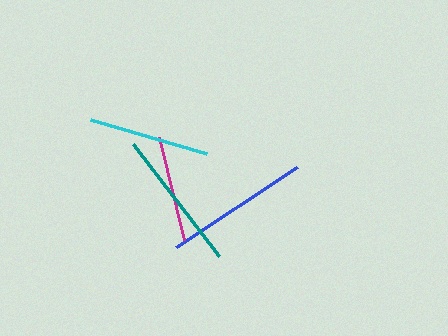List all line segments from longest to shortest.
From longest to shortest: blue, teal, cyan, magenta.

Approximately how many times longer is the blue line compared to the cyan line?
The blue line is approximately 1.2 times the length of the cyan line.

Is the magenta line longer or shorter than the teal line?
The teal line is longer than the magenta line.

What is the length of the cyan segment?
The cyan segment is approximately 121 pixels long.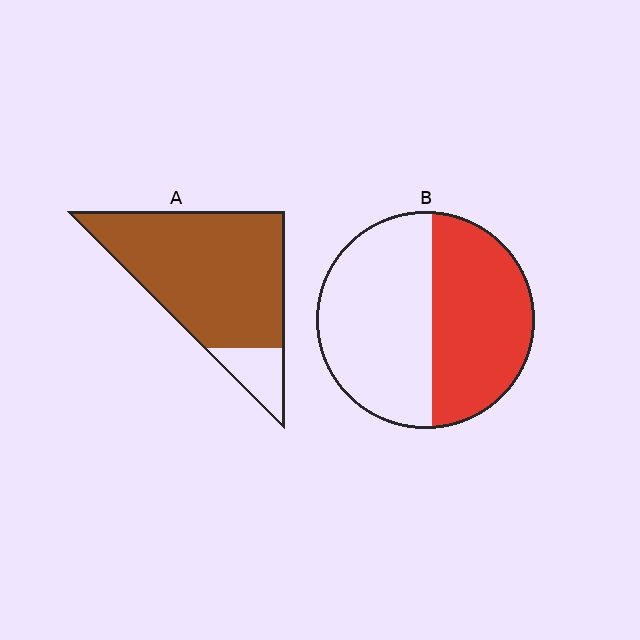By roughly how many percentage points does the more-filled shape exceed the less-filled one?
By roughly 40 percentage points (A over B).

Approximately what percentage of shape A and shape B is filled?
A is approximately 85% and B is approximately 45%.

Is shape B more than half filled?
Roughly half.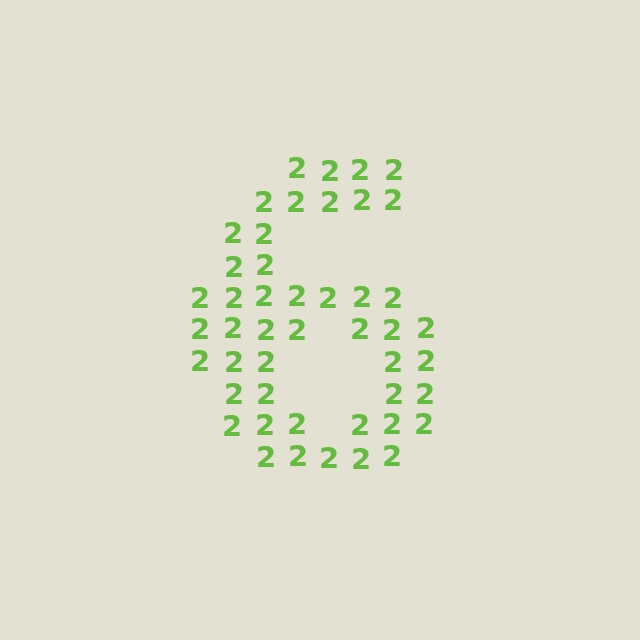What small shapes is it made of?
It is made of small digit 2's.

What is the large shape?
The large shape is the digit 6.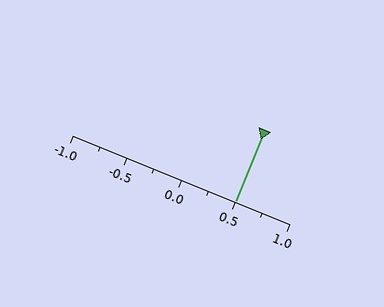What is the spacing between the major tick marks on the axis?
The major ticks are spaced 0.5 apart.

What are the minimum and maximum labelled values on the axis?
The axis runs from -1.0 to 1.0.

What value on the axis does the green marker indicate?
The marker indicates approximately 0.5.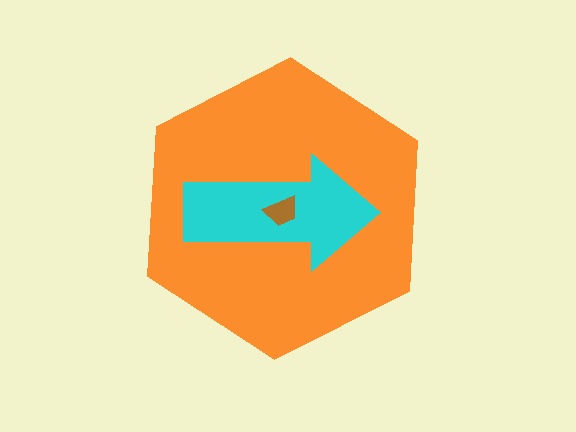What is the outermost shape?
The orange hexagon.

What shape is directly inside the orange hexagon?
The cyan arrow.